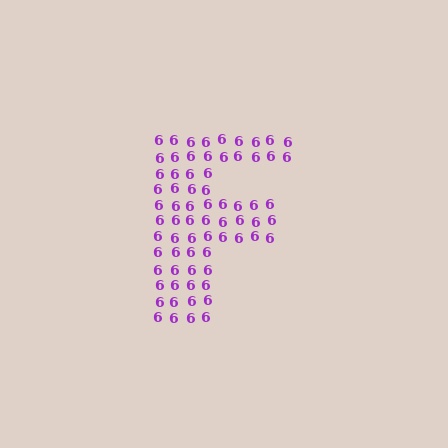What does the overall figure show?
The overall figure shows the letter F.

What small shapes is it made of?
It is made of small digit 6's.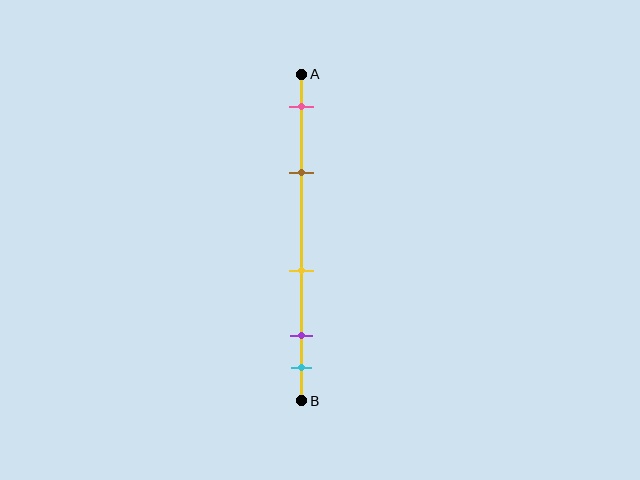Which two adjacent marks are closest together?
The purple and cyan marks are the closest adjacent pair.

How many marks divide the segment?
There are 5 marks dividing the segment.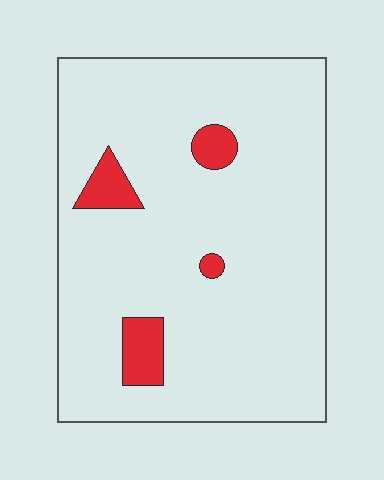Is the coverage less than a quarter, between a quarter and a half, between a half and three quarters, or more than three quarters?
Less than a quarter.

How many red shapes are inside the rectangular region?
4.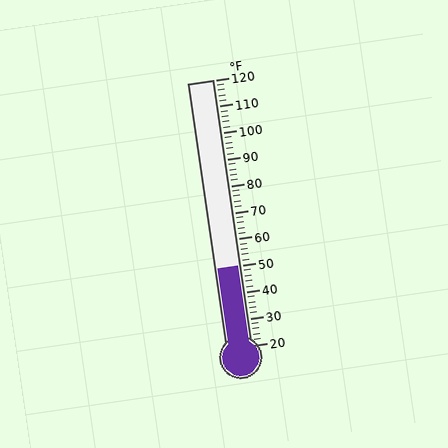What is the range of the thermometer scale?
The thermometer scale ranges from 20°F to 120°F.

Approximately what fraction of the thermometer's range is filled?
The thermometer is filled to approximately 30% of its range.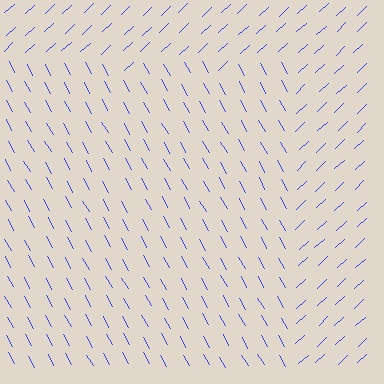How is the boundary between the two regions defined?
The boundary is defined purely by a change in line orientation (approximately 76 degrees difference). All lines are the same color and thickness.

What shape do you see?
I see a rectangle.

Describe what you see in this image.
The image is filled with small blue line segments. A rectangle region in the image has lines oriented differently from the surrounding lines, creating a visible texture boundary.